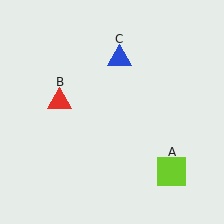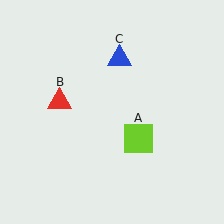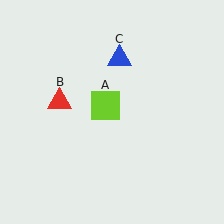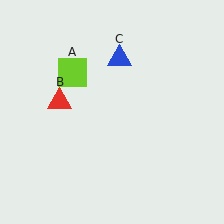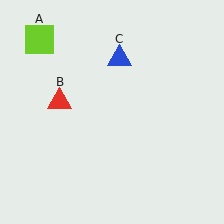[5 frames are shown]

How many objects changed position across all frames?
1 object changed position: lime square (object A).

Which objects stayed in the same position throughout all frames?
Red triangle (object B) and blue triangle (object C) remained stationary.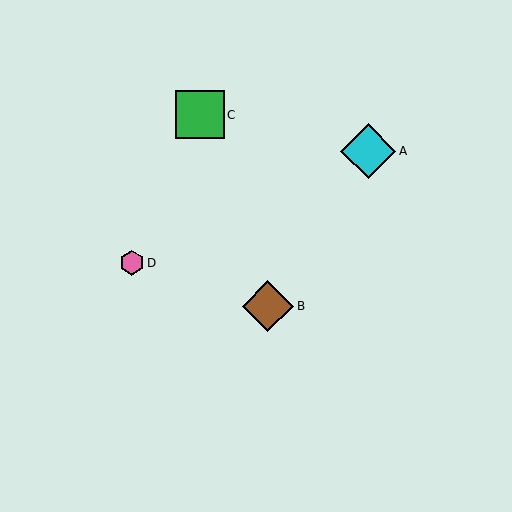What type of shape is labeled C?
Shape C is a green square.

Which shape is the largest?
The cyan diamond (labeled A) is the largest.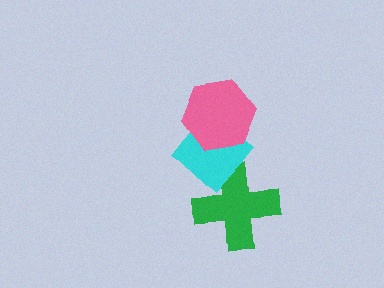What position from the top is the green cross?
The green cross is 3rd from the top.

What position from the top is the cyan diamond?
The cyan diamond is 2nd from the top.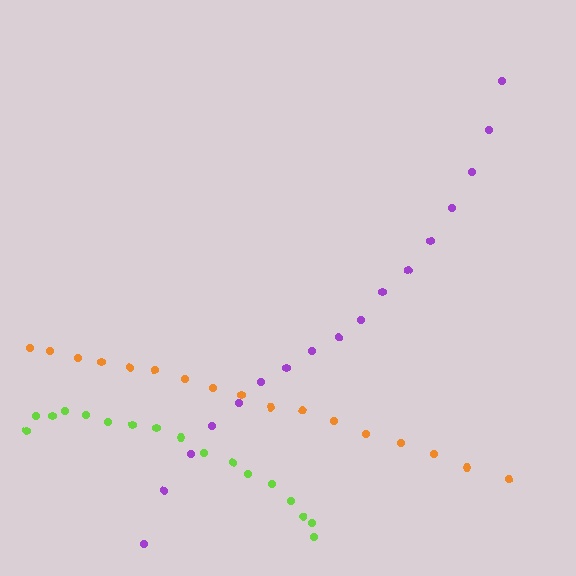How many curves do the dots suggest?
There are 3 distinct paths.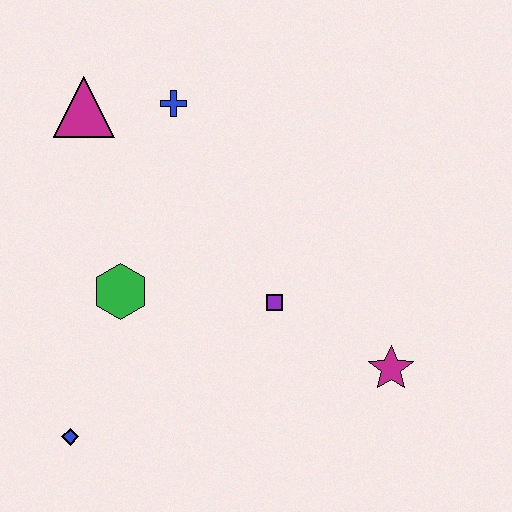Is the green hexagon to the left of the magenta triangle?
No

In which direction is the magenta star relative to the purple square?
The magenta star is to the right of the purple square.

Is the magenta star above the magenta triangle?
No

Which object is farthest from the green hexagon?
The magenta star is farthest from the green hexagon.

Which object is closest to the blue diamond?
The green hexagon is closest to the blue diamond.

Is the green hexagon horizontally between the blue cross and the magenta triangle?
Yes